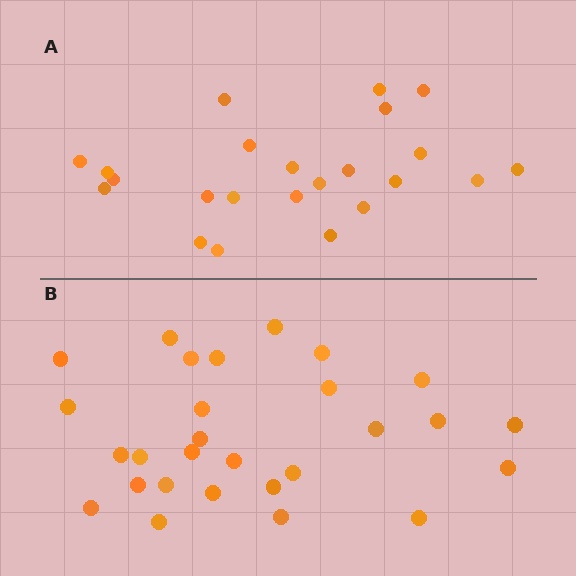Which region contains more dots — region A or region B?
Region B (the bottom region) has more dots.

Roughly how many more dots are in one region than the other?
Region B has about 5 more dots than region A.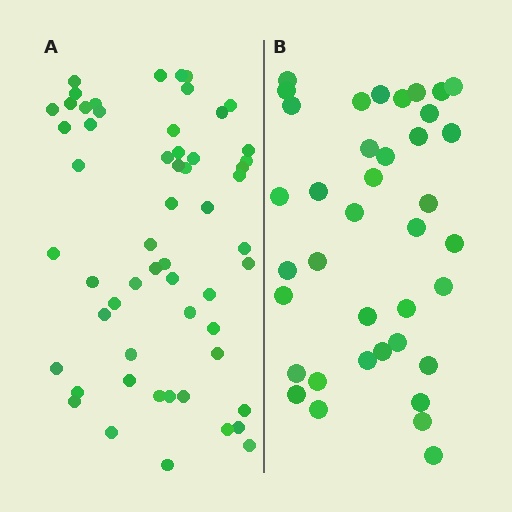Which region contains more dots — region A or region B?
Region A (the left region) has more dots.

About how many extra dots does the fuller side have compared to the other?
Region A has approximately 20 more dots than region B.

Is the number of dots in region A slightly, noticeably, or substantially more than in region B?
Region A has substantially more. The ratio is roughly 1.5 to 1.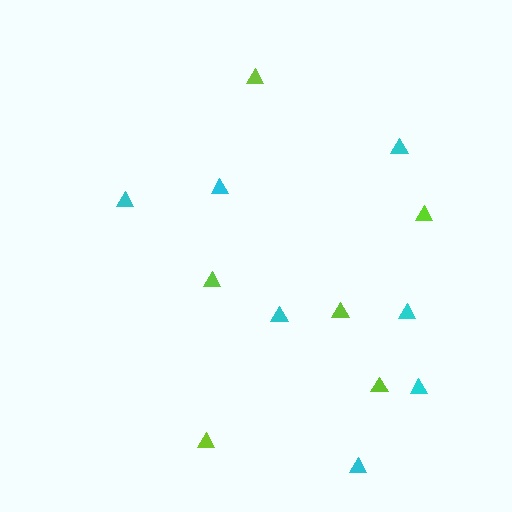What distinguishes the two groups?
There are 2 groups: one group of lime triangles (6) and one group of cyan triangles (7).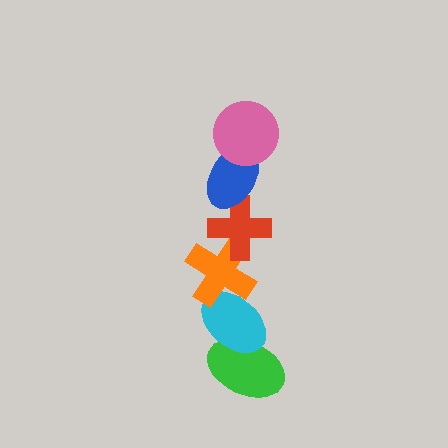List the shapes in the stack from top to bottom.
From top to bottom: the pink circle, the blue ellipse, the red cross, the orange cross, the cyan ellipse, the green ellipse.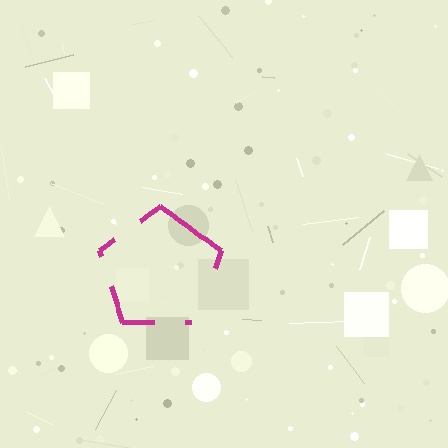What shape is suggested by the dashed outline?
The dashed outline suggests a pentagon.